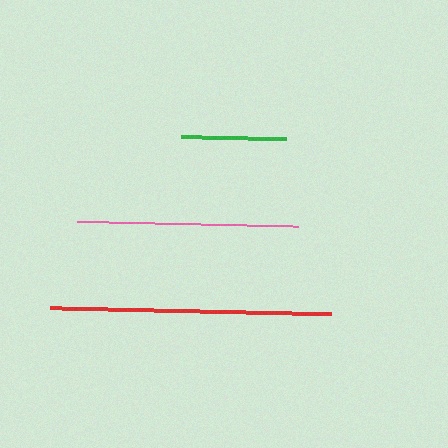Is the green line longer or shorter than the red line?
The red line is longer than the green line.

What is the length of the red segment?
The red segment is approximately 280 pixels long.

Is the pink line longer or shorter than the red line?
The red line is longer than the pink line.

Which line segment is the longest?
The red line is the longest at approximately 280 pixels.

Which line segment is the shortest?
The green line is the shortest at approximately 105 pixels.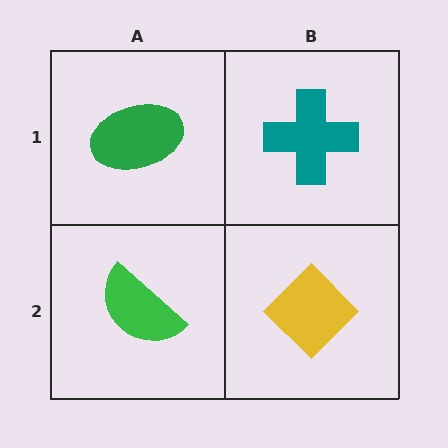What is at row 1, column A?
A green ellipse.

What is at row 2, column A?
A green semicircle.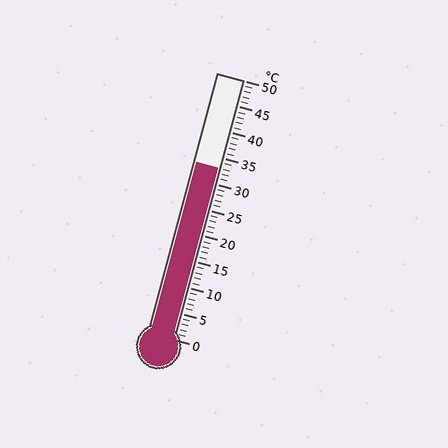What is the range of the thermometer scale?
The thermometer scale ranges from 0°C to 50°C.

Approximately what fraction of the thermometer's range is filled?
The thermometer is filled to approximately 65% of its range.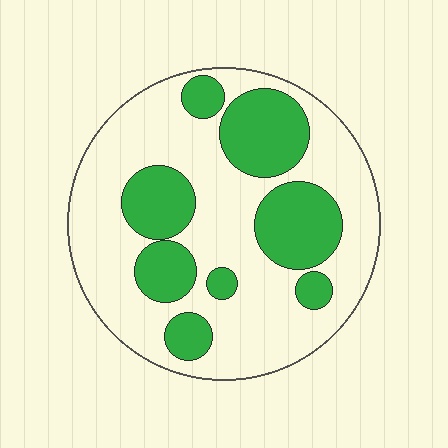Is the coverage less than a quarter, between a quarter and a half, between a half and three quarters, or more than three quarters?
Between a quarter and a half.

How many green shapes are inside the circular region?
8.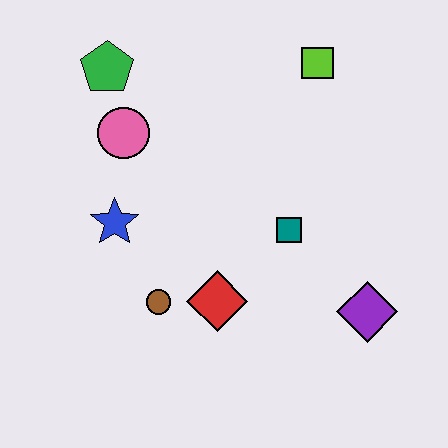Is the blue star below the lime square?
Yes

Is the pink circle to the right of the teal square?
No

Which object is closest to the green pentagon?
The pink circle is closest to the green pentagon.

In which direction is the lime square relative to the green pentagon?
The lime square is to the right of the green pentagon.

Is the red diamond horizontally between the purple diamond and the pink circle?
Yes